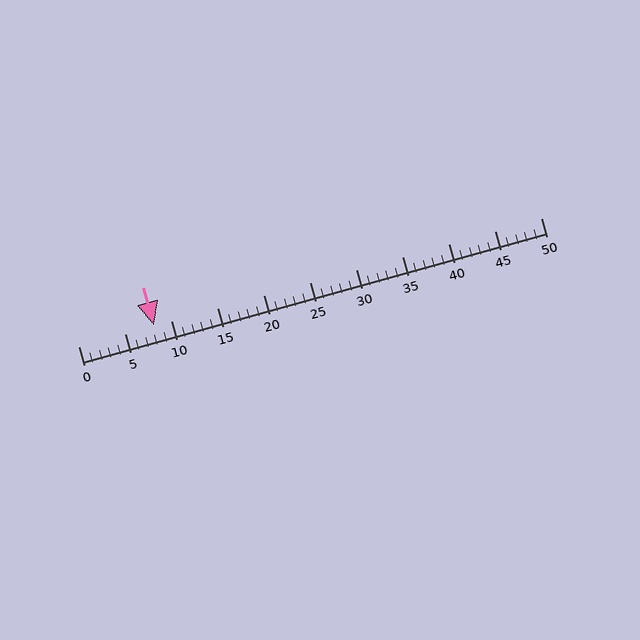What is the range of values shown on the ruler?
The ruler shows values from 0 to 50.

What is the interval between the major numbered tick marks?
The major tick marks are spaced 5 units apart.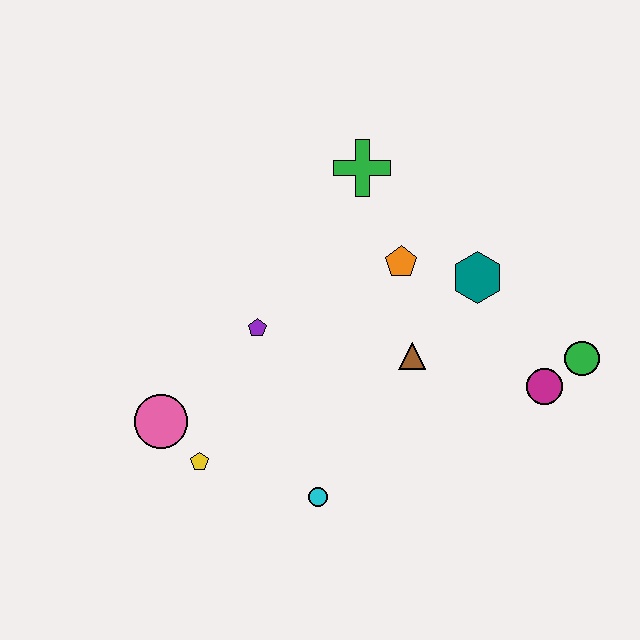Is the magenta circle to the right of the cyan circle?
Yes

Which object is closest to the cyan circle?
The yellow pentagon is closest to the cyan circle.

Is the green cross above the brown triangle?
Yes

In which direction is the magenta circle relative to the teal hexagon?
The magenta circle is below the teal hexagon.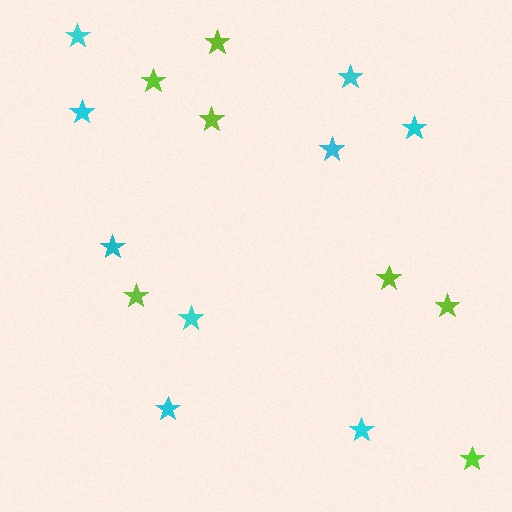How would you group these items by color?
There are 2 groups: one group of lime stars (7) and one group of cyan stars (9).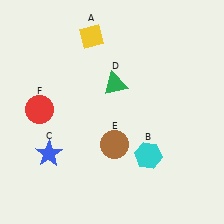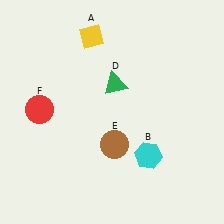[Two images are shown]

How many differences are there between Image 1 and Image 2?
There is 1 difference between the two images.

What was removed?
The blue star (C) was removed in Image 2.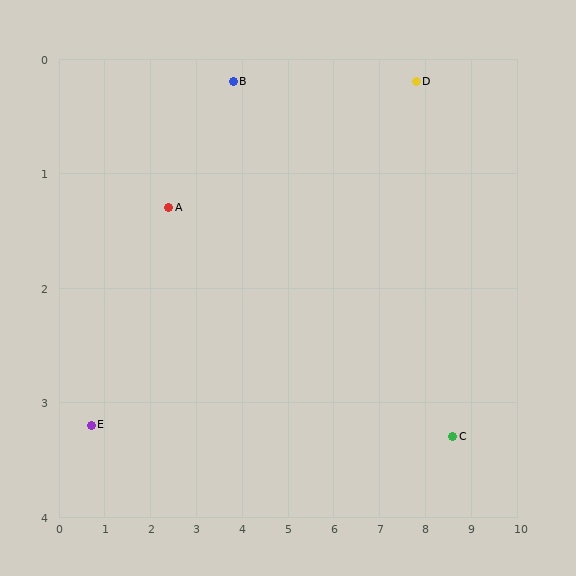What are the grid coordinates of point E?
Point E is at approximately (0.7, 3.2).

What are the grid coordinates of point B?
Point B is at approximately (3.8, 0.2).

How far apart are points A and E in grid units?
Points A and E are about 2.5 grid units apart.